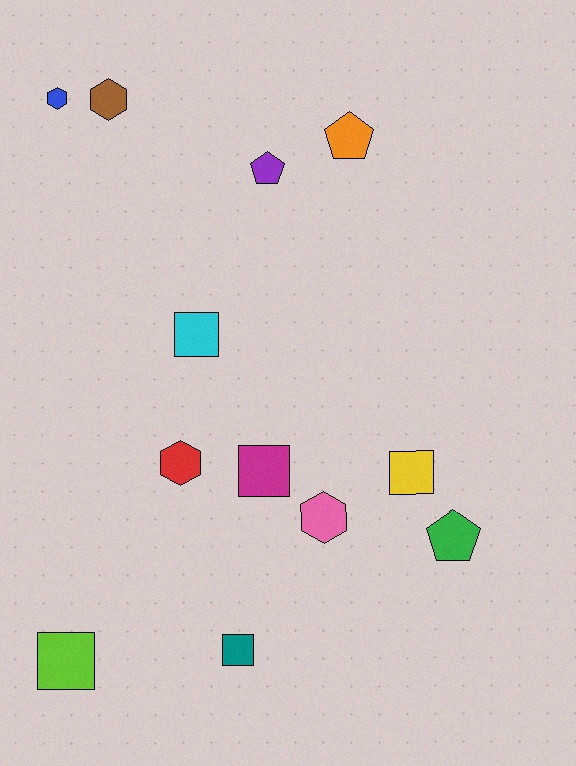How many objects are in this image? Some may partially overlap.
There are 12 objects.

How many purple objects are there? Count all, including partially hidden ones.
There is 1 purple object.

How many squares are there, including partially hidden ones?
There are 5 squares.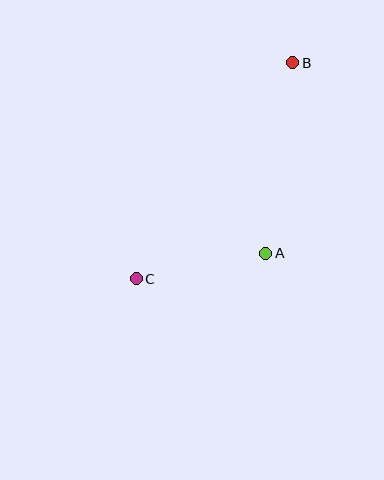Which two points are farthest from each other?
Points B and C are farthest from each other.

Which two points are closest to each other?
Points A and C are closest to each other.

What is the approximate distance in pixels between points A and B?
The distance between A and B is approximately 193 pixels.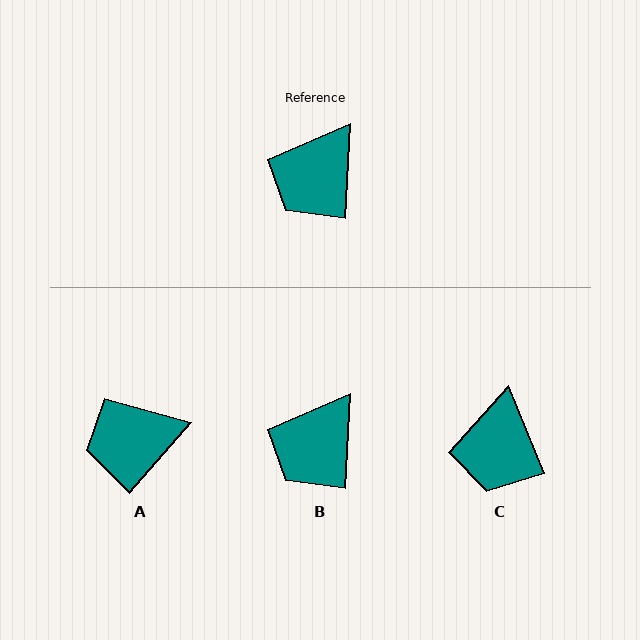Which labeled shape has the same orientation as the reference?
B.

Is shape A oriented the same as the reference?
No, it is off by about 38 degrees.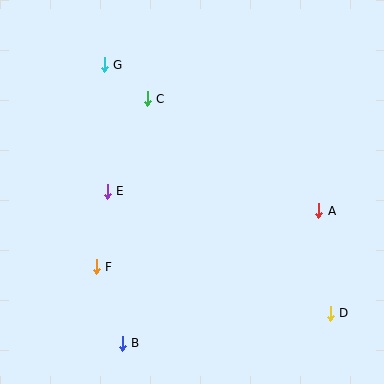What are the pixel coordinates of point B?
Point B is at (122, 343).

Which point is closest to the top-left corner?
Point G is closest to the top-left corner.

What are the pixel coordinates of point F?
Point F is at (96, 267).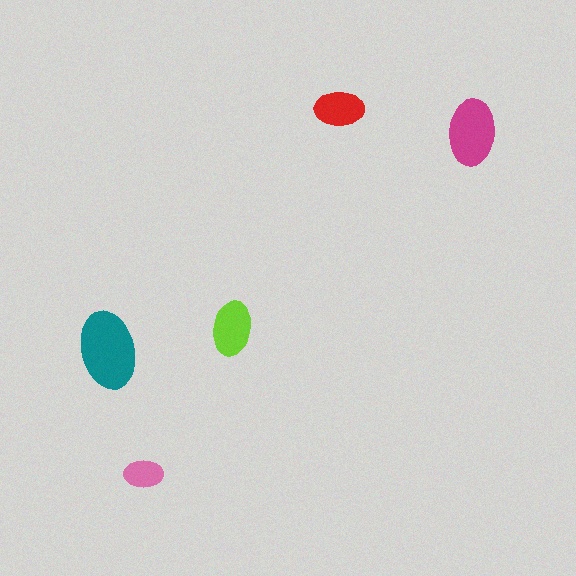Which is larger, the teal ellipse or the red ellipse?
The teal one.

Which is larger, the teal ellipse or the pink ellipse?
The teal one.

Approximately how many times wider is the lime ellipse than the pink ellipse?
About 1.5 times wider.